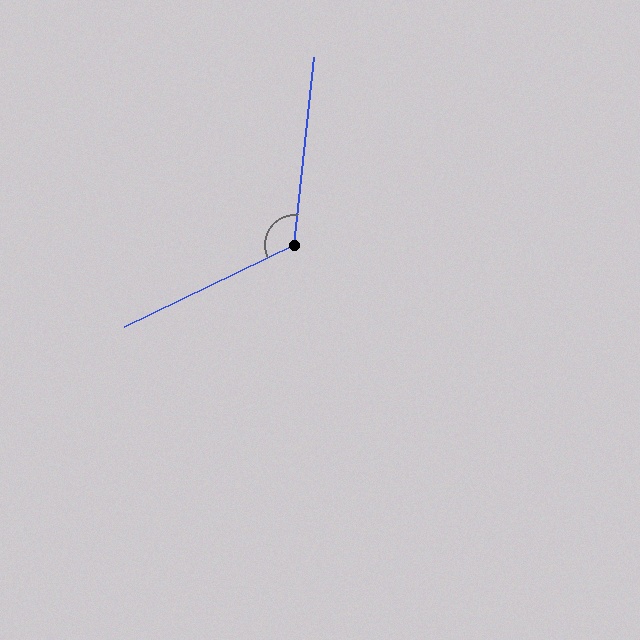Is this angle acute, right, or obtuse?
It is obtuse.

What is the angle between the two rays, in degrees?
Approximately 122 degrees.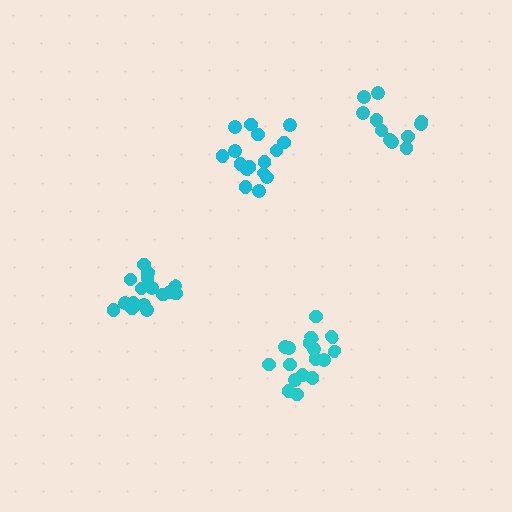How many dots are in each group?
Group 1: 16 dots, Group 2: 11 dots, Group 3: 17 dots, Group 4: 16 dots (60 total).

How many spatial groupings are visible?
There are 4 spatial groupings.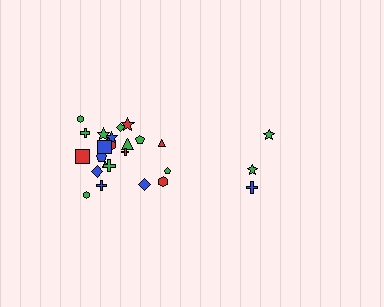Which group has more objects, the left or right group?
The left group.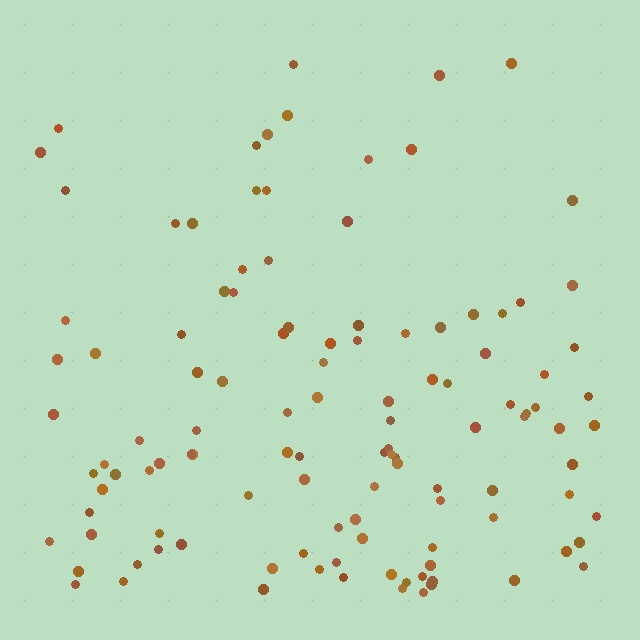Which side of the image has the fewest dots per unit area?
The top.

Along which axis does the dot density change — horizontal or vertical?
Vertical.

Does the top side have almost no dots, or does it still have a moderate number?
Still a moderate number, just noticeably fewer than the bottom.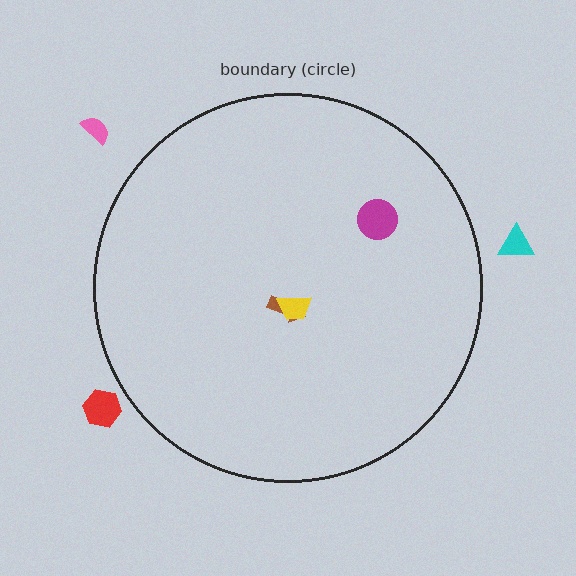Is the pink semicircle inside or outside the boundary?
Outside.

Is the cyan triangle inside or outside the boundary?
Outside.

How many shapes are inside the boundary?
3 inside, 3 outside.